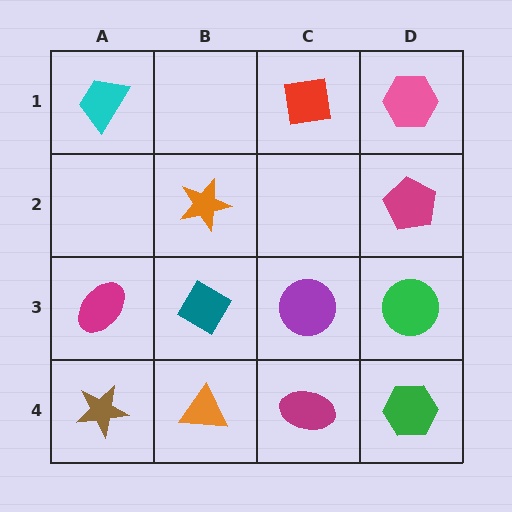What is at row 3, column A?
A magenta ellipse.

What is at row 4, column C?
A magenta ellipse.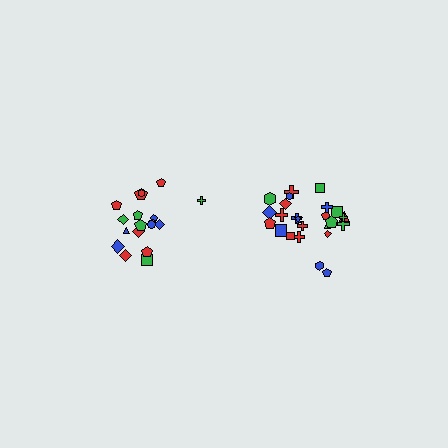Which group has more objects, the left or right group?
The right group.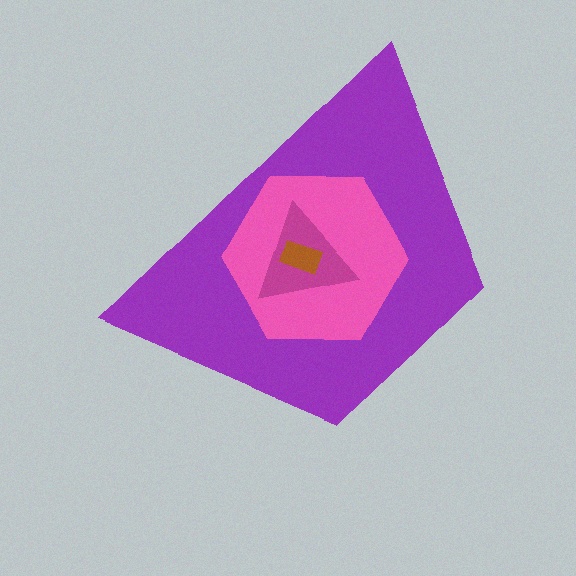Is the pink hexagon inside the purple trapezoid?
Yes.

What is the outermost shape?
The purple trapezoid.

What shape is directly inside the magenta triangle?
The brown rectangle.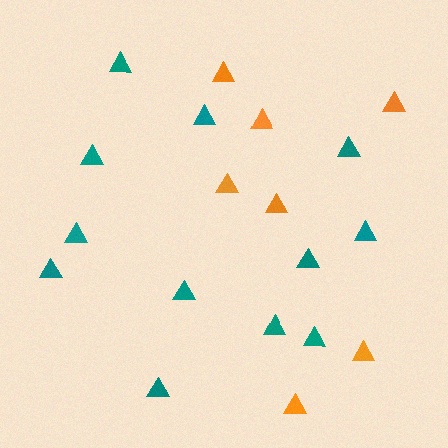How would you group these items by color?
There are 2 groups: one group of orange triangles (7) and one group of teal triangles (12).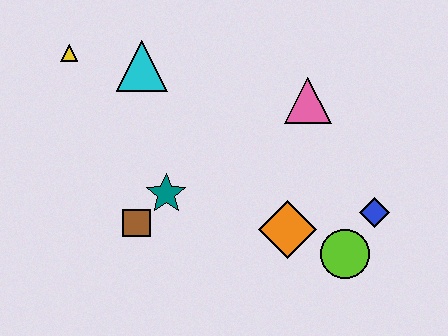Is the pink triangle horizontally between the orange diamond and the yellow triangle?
No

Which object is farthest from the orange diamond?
The yellow triangle is farthest from the orange diamond.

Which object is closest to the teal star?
The brown square is closest to the teal star.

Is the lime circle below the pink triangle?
Yes